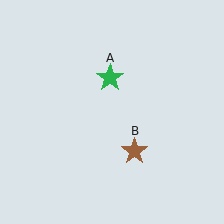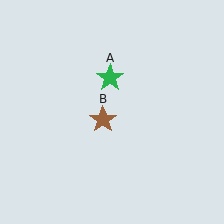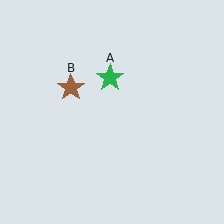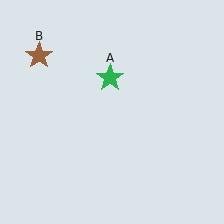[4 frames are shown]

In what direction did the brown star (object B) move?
The brown star (object B) moved up and to the left.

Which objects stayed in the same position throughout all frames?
Green star (object A) remained stationary.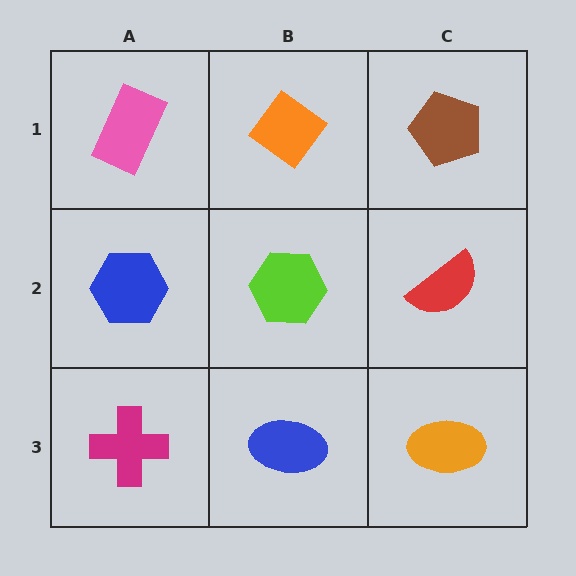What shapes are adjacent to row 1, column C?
A red semicircle (row 2, column C), an orange diamond (row 1, column B).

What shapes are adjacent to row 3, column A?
A blue hexagon (row 2, column A), a blue ellipse (row 3, column B).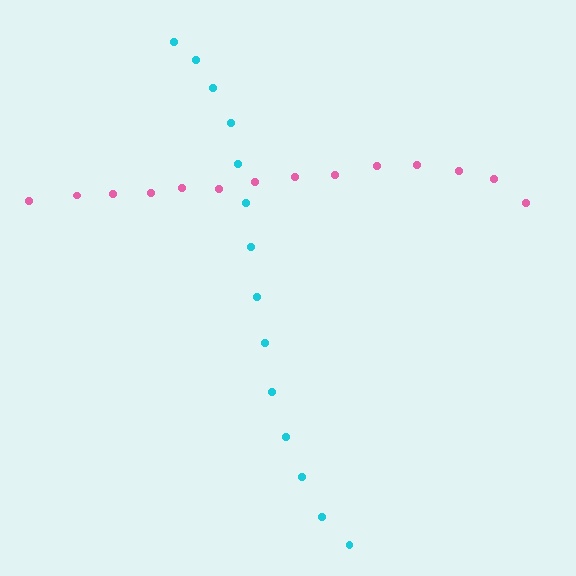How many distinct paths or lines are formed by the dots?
There are 2 distinct paths.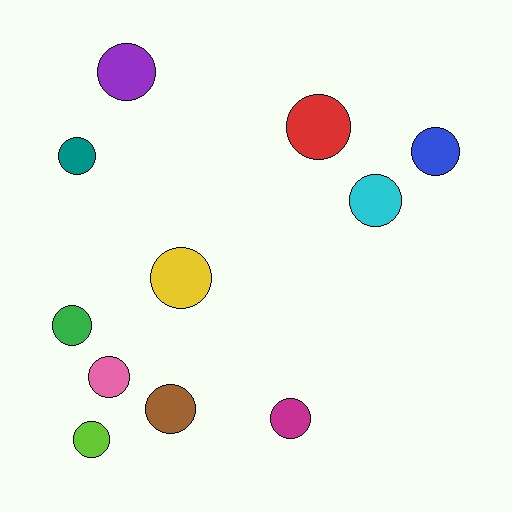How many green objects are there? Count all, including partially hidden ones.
There is 1 green object.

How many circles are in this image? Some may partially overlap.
There are 11 circles.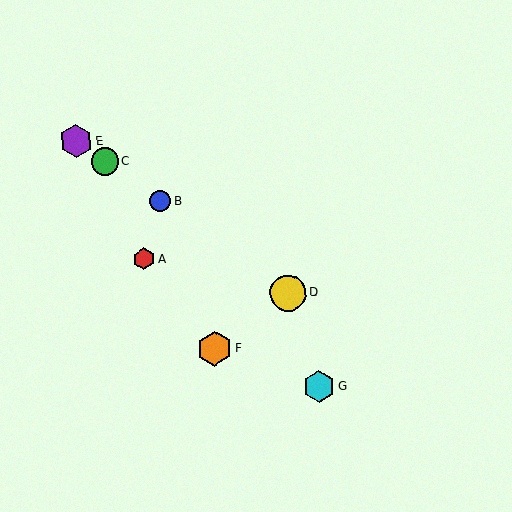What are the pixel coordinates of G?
Object G is at (319, 387).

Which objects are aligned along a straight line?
Objects B, C, D, E are aligned along a straight line.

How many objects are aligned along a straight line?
4 objects (B, C, D, E) are aligned along a straight line.